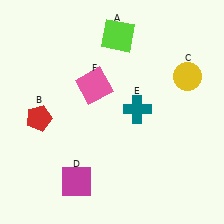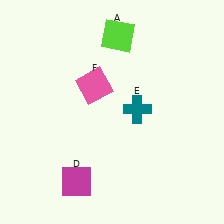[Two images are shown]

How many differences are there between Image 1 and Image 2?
There are 2 differences between the two images.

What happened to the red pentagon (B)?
The red pentagon (B) was removed in Image 2. It was in the bottom-left area of Image 1.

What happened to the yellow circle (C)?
The yellow circle (C) was removed in Image 2. It was in the top-right area of Image 1.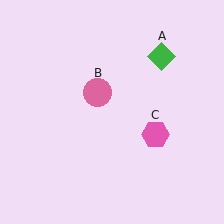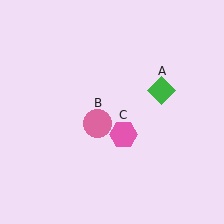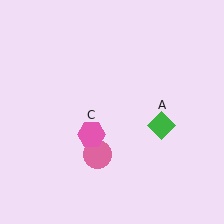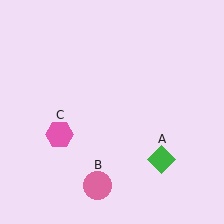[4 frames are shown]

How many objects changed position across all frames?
3 objects changed position: green diamond (object A), pink circle (object B), pink hexagon (object C).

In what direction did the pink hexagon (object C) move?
The pink hexagon (object C) moved left.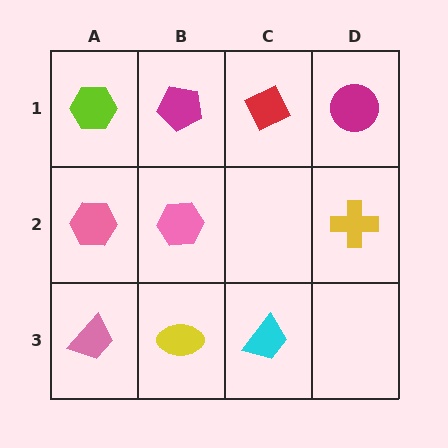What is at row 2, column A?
A pink hexagon.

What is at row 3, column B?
A yellow ellipse.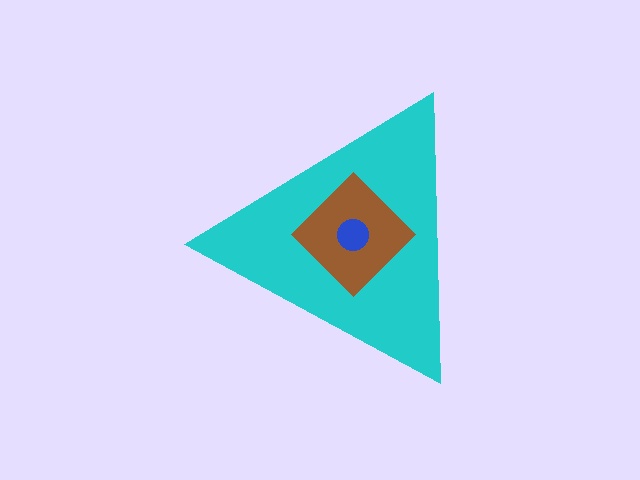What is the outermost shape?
The cyan triangle.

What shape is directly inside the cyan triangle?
The brown diamond.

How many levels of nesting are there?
3.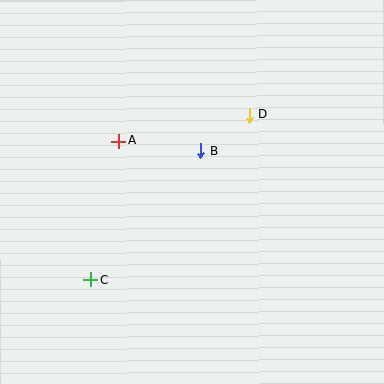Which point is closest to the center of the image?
Point B at (200, 151) is closest to the center.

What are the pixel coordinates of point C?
Point C is at (90, 279).